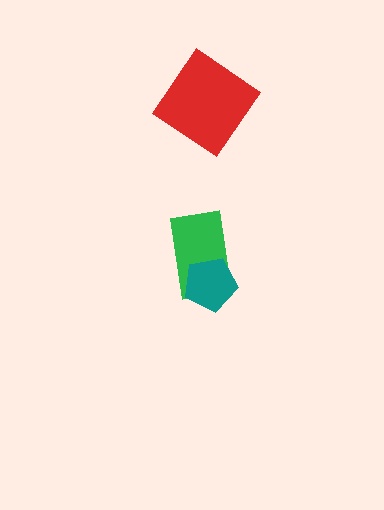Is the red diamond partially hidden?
No, no other shape covers it.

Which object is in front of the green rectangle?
The teal pentagon is in front of the green rectangle.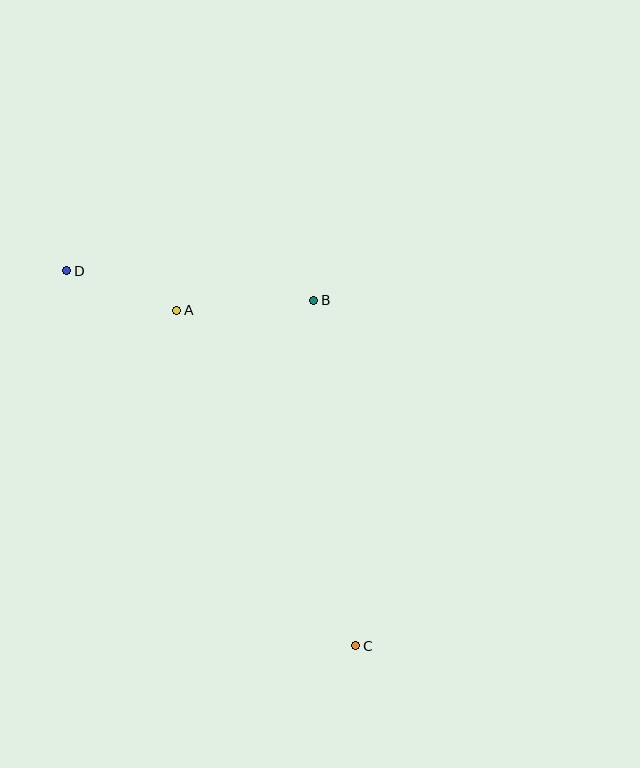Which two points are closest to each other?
Points A and D are closest to each other.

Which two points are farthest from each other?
Points C and D are farthest from each other.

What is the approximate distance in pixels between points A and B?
The distance between A and B is approximately 137 pixels.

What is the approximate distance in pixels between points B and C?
The distance between B and C is approximately 348 pixels.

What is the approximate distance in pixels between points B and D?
The distance between B and D is approximately 249 pixels.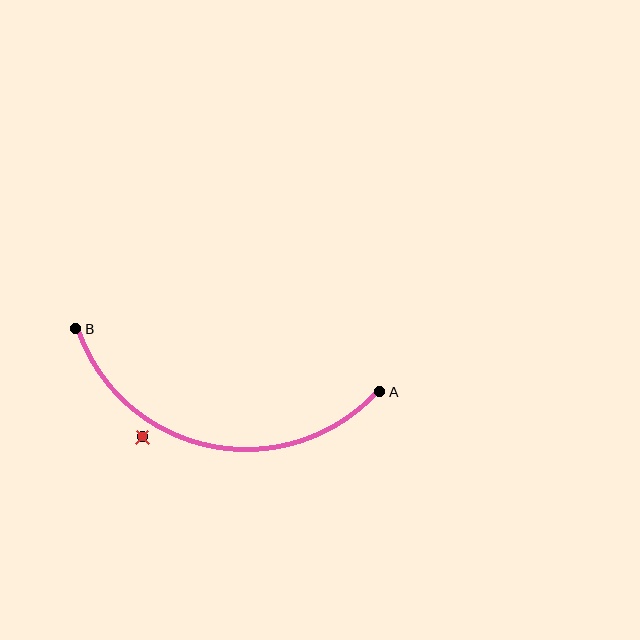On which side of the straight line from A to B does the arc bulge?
The arc bulges below the straight line connecting A and B.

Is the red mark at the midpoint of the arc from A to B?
No — the red mark does not lie on the arc at all. It sits slightly outside the curve.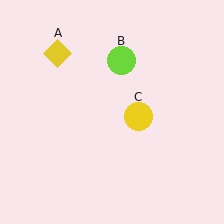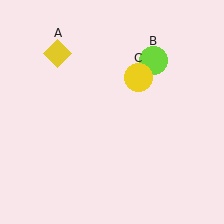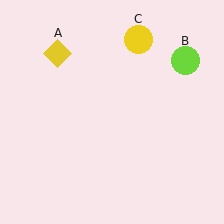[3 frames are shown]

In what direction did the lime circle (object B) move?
The lime circle (object B) moved right.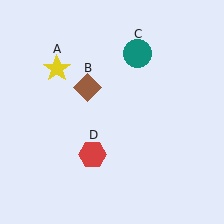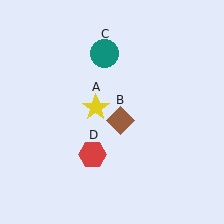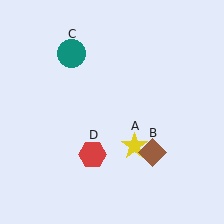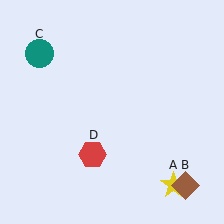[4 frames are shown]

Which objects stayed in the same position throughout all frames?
Red hexagon (object D) remained stationary.